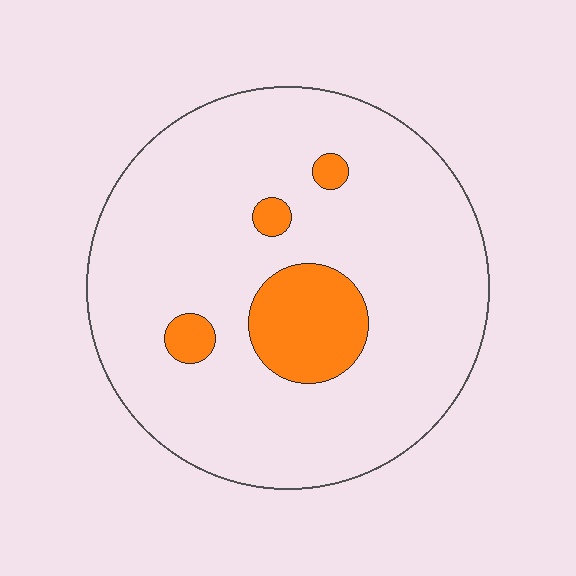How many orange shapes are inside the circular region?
4.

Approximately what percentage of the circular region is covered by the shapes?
Approximately 10%.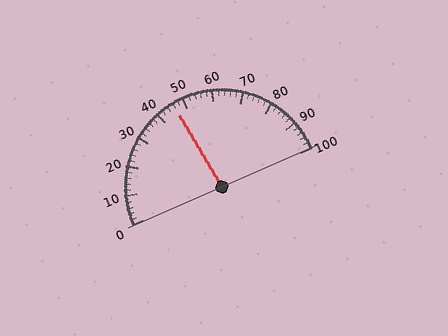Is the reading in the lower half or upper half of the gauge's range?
The reading is in the lower half of the range (0 to 100).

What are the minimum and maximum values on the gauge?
The gauge ranges from 0 to 100.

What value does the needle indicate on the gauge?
The needle indicates approximately 46.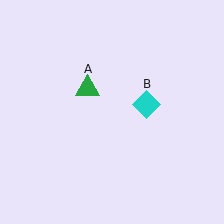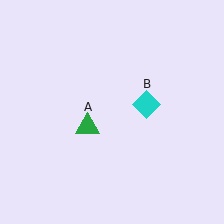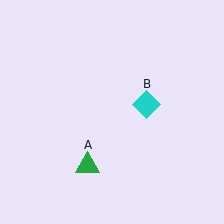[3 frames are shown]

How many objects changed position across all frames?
1 object changed position: green triangle (object A).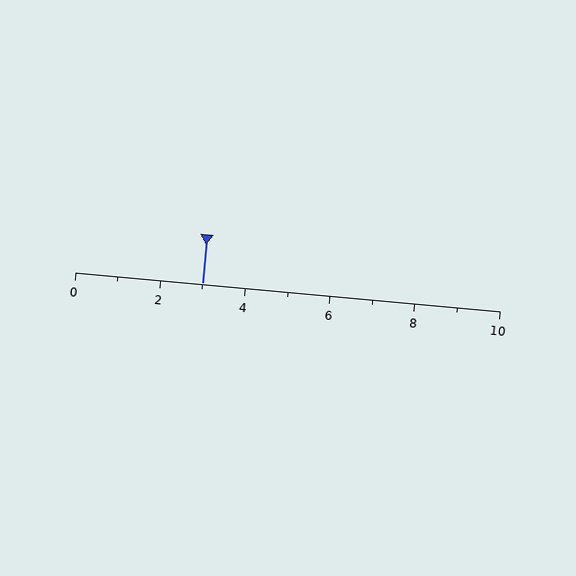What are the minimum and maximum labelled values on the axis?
The axis runs from 0 to 10.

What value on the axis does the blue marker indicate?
The marker indicates approximately 3.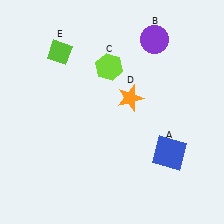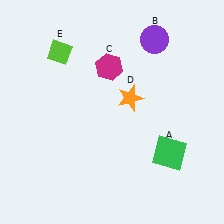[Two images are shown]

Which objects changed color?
A changed from blue to green. C changed from lime to magenta.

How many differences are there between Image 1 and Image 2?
There are 2 differences between the two images.